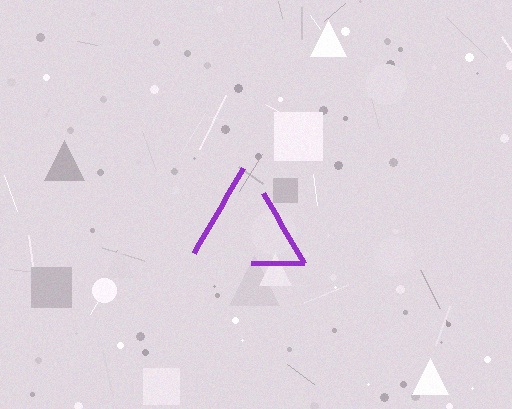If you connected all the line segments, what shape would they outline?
They would outline a triangle.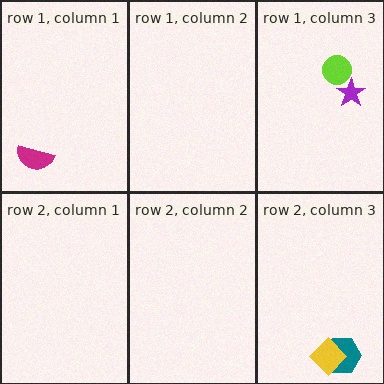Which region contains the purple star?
The row 1, column 3 region.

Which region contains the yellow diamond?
The row 2, column 3 region.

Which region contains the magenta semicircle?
The row 1, column 1 region.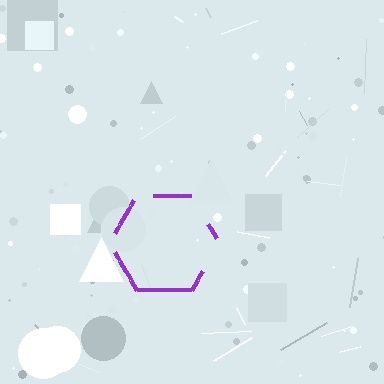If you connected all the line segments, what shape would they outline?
They would outline a hexagon.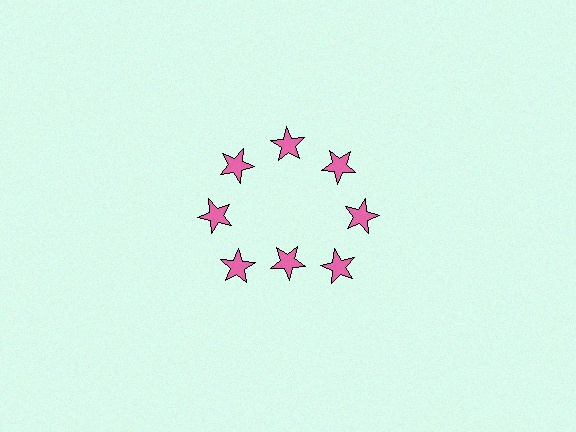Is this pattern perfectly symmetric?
No. The 8 pink stars are arranged in a ring, but one element near the 6 o'clock position is pulled inward toward the center, breaking the 8-fold rotational symmetry.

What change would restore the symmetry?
The symmetry would be restored by moving it outward, back onto the ring so that all 8 stars sit at equal angles and equal distance from the center.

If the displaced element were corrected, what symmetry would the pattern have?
It would have 8-fold rotational symmetry — the pattern would map onto itself every 45 degrees.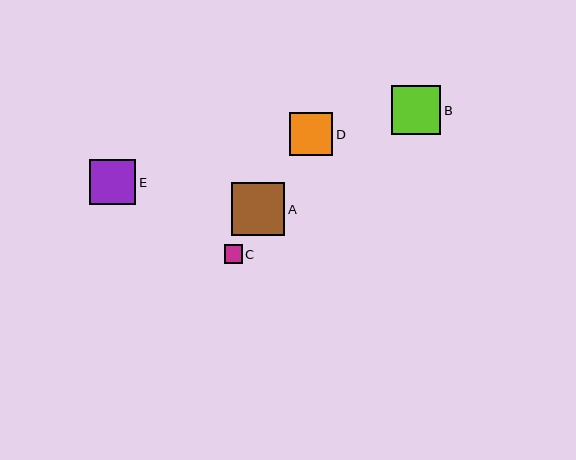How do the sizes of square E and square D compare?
Square E and square D are approximately the same size.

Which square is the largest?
Square A is the largest with a size of approximately 53 pixels.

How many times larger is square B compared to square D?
Square B is approximately 1.1 times the size of square D.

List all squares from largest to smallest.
From largest to smallest: A, B, E, D, C.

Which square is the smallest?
Square C is the smallest with a size of approximately 18 pixels.